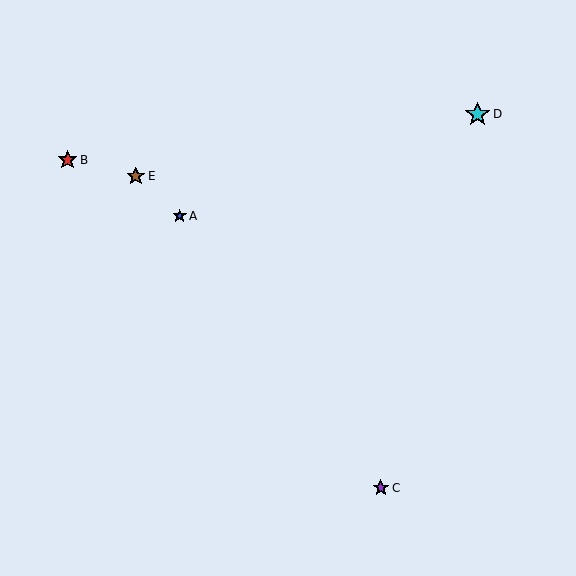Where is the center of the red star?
The center of the red star is at (68, 160).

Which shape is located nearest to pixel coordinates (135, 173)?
The brown star (labeled E) at (136, 176) is nearest to that location.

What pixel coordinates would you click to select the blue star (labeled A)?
Click at (180, 216) to select the blue star A.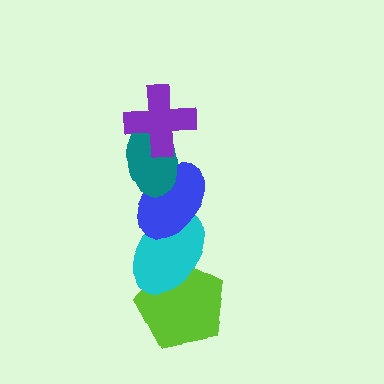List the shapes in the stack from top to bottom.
From top to bottom: the purple cross, the teal ellipse, the blue ellipse, the cyan ellipse, the lime pentagon.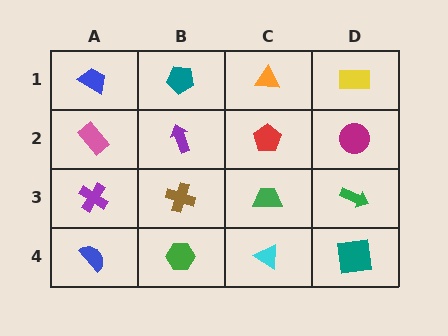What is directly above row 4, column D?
A green arrow.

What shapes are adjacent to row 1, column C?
A red pentagon (row 2, column C), a teal pentagon (row 1, column B), a yellow rectangle (row 1, column D).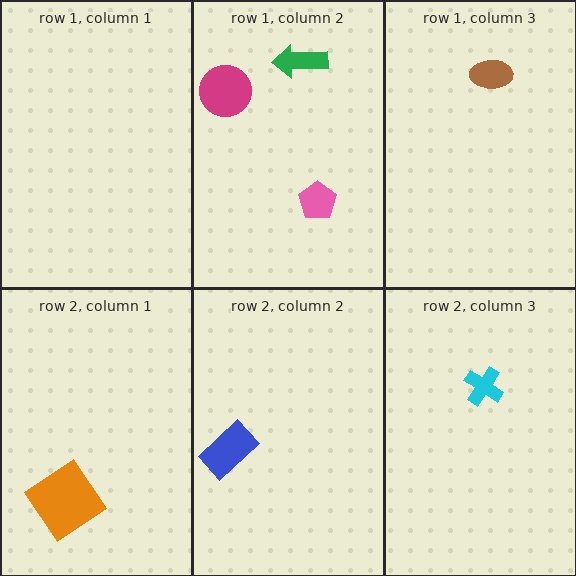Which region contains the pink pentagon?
The row 1, column 2 region.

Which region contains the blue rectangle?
The row 2, column 2 region.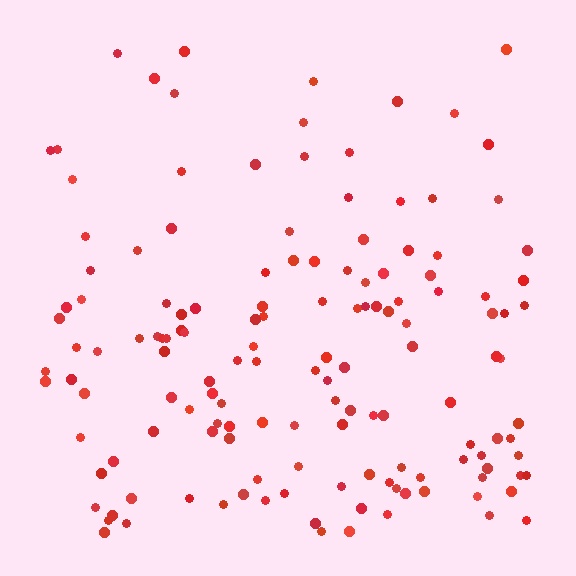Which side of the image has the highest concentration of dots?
The bottom.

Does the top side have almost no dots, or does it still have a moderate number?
Still a moderate number, just noticeably fewer than the bottom.